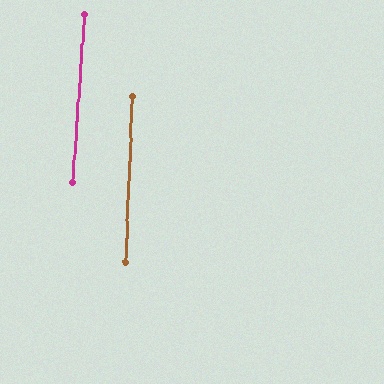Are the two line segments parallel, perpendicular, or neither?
Parallel — their directions differ by only 1.3°.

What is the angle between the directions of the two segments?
Approximately 1 degree.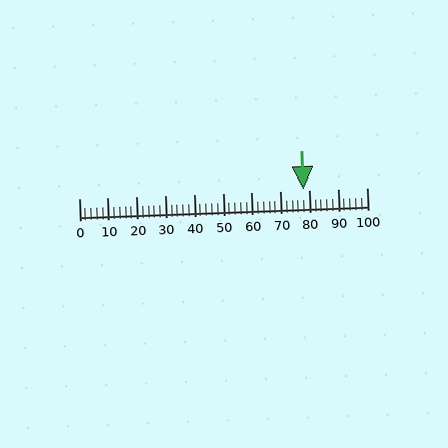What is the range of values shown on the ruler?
The ruler shows values from 0 to 100.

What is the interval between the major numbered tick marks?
The major tick marks are spaced 10 units apart.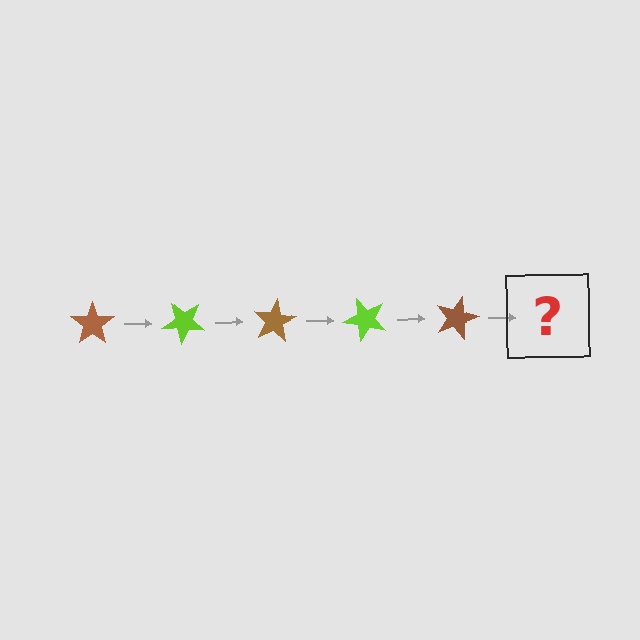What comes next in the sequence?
The next element should be a lime star, rotated 200 degrees from the start.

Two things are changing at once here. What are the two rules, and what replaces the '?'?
The two rules are that it rotates 40 degrees each step and the color cycles through brown and lime. The '?' should be a lime star, rotated 200 degrees from the start.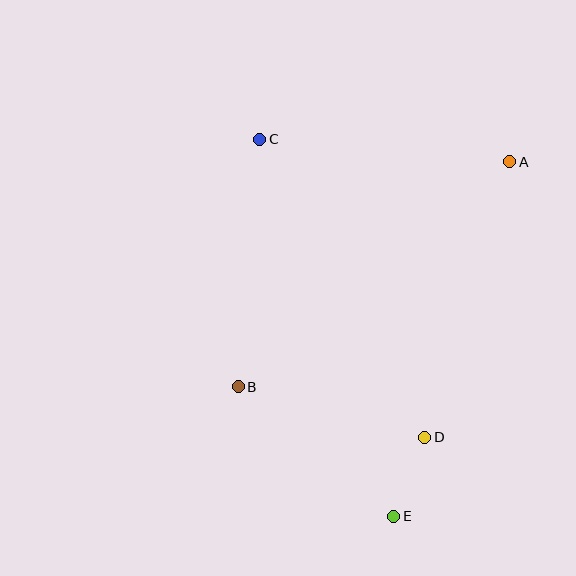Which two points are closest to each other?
Points D and E are closest to each other.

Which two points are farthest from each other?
Points C and E are farthest from each other.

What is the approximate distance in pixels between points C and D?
The distance between C and D is approximately 341 pixels.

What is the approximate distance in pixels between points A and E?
The distance between A and E is approximately 373 pixels.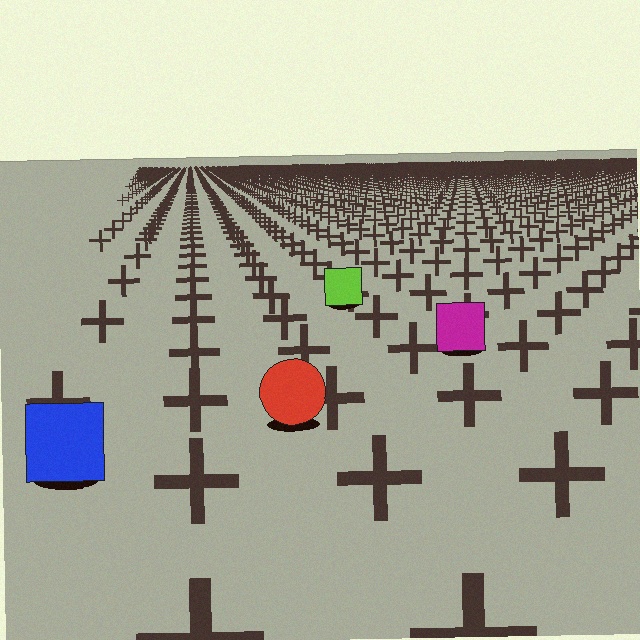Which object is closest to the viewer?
The blue square is closest. The texture marks near it are larger and more spread out.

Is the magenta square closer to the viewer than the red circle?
No. The red circle is closer — you can tell from the texture gradient: the ground texture is coarser near it.